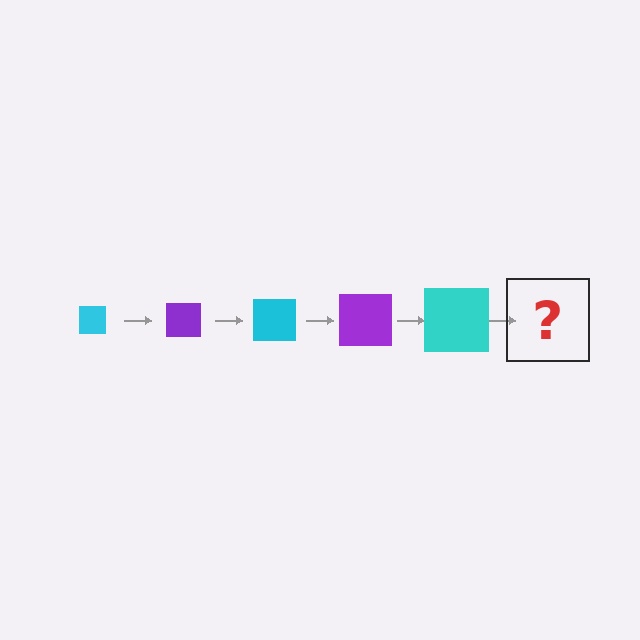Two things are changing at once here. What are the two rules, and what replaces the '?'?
The two rules are that the square grows larger each step and the color cycles through cyan and purple. The '?' should be a purple square, larger than the previous one.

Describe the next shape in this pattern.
It should be a purple square, larger than the previous one.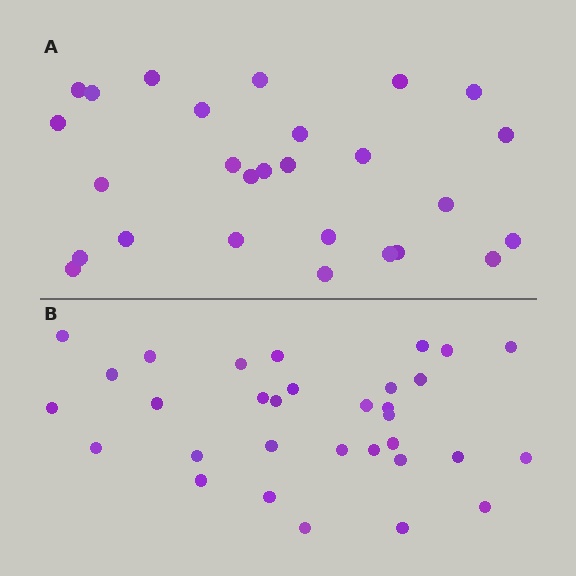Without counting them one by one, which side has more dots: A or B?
Region B (the bottom region) has more dots.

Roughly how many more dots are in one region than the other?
Region B has about 5 more dots than region A.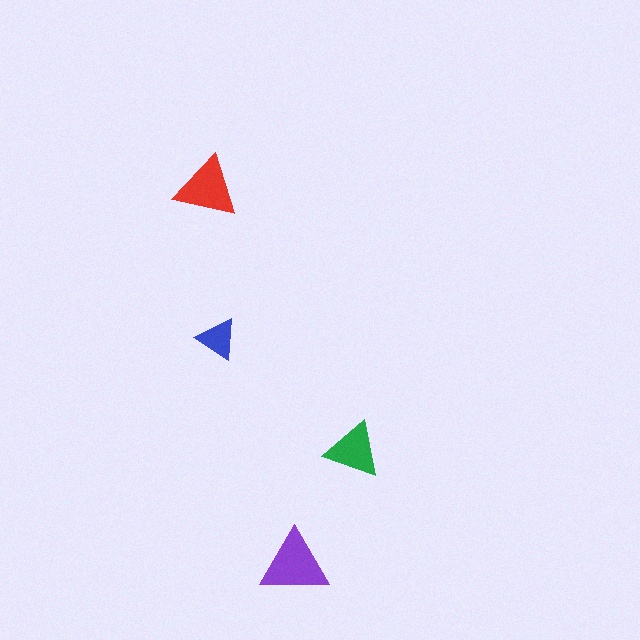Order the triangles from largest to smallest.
the purple one, the red one, the green one, the blue one.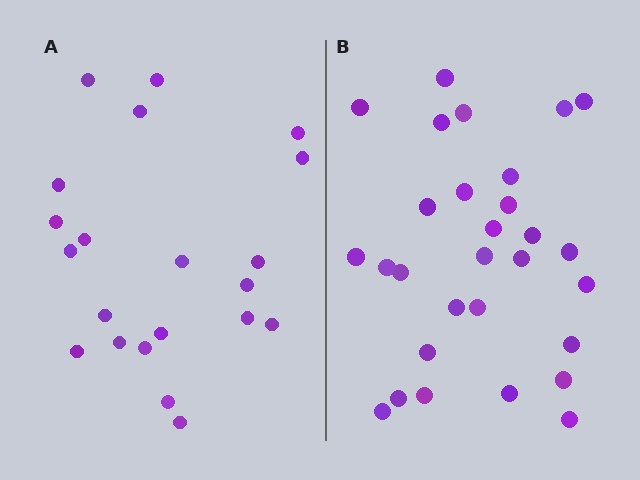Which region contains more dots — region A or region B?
Region B (the right region) has more dots.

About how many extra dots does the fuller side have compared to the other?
Region B has roughly 8 or so more dots than region A.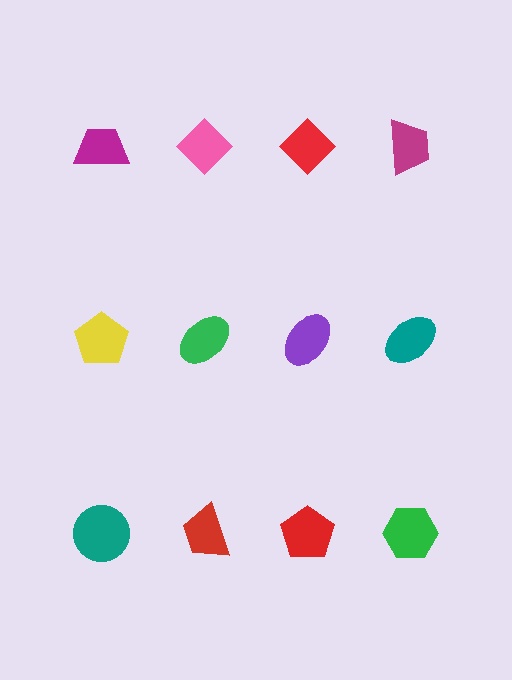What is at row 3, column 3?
A red pentagon.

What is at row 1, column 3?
A red diamond.